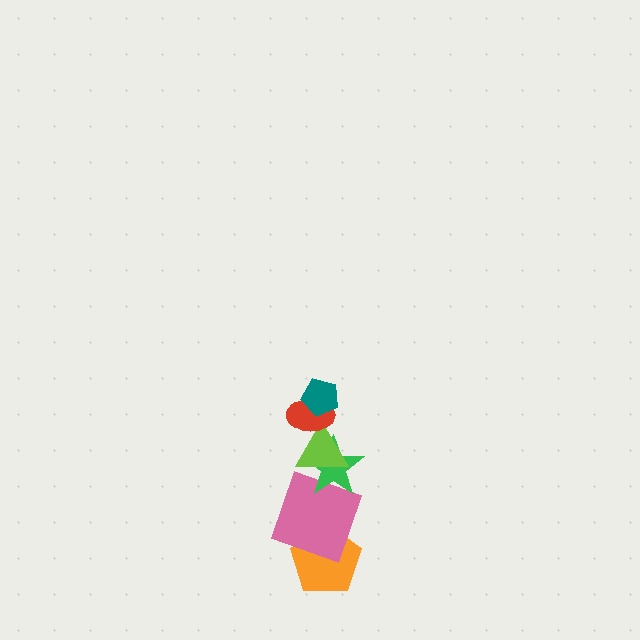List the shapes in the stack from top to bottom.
From top to bottom: the teal pentagon, the red ellipse, the lime triangle, the green star, the pink square, the orange pentagon.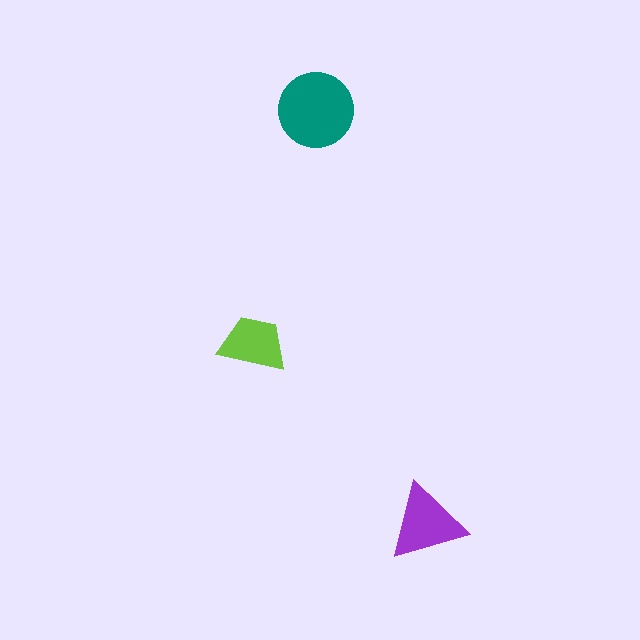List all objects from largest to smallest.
The teal circle, the purple triangle, the lime trapezoid.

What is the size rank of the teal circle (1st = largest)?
1st.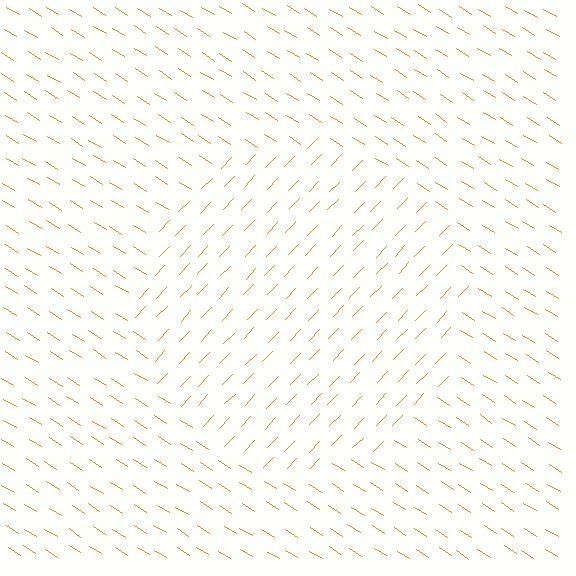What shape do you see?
I see a circle.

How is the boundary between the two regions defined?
The boundary is defined purely by a change in line orientation (approximately 78 degrees difference). All lines are the same color and thickness.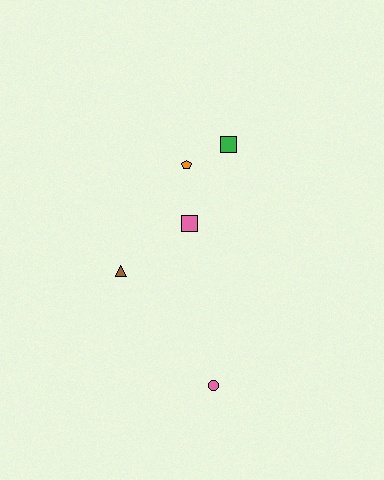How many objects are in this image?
There are 5 objects.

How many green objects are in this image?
There is 1 green object.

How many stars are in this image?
There are no stars.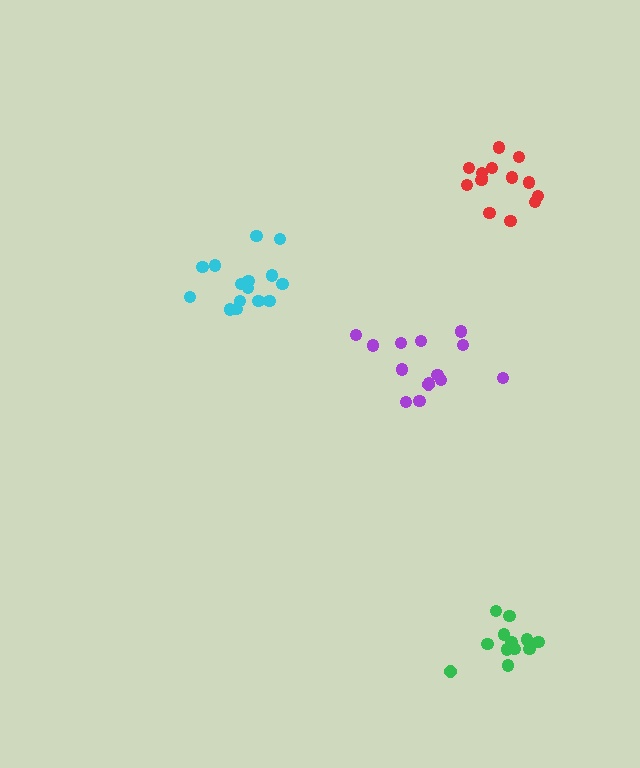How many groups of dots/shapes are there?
There are 4 groups.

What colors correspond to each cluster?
The clusters are colored: purple, green, red, cyan.